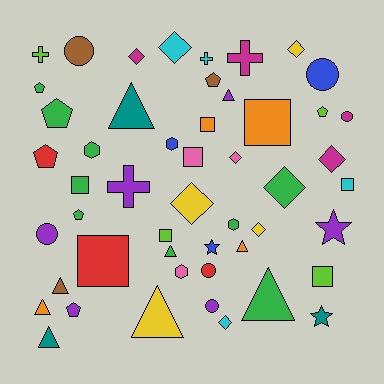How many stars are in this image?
There are 3 stars.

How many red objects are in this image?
There are 3 red objects.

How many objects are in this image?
There are 50 objects.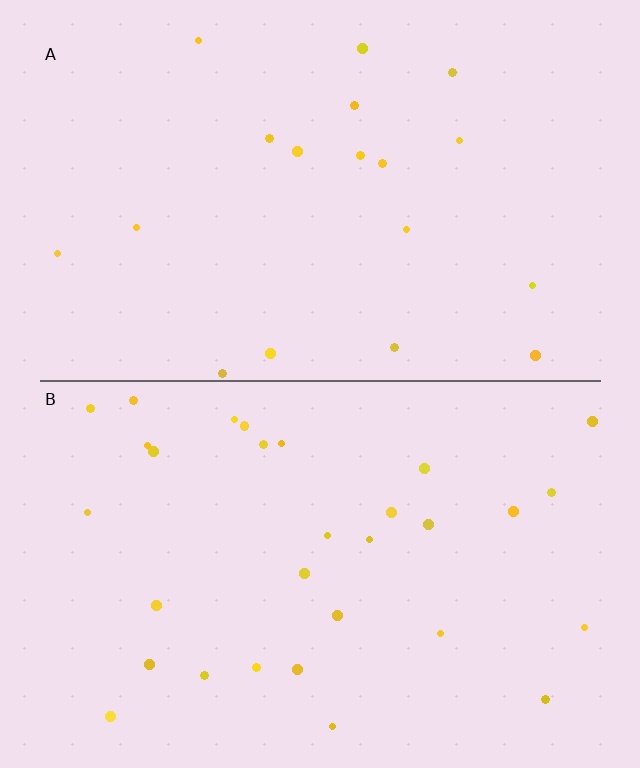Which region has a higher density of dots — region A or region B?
B (the bottom).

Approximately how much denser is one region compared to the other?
Approximately 1.7× — region B over region A.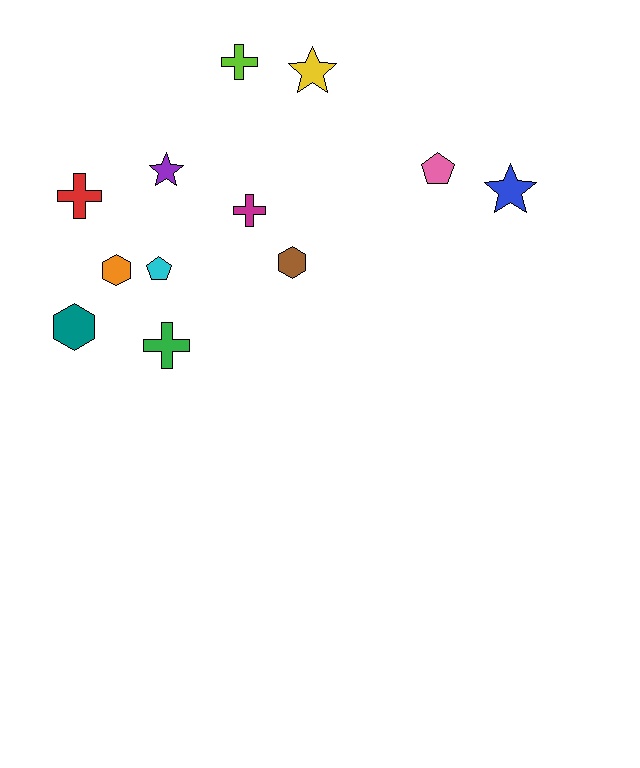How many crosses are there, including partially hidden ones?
There are 4 crosses.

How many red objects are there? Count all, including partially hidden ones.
There is 1 red object.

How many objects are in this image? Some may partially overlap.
There are 12 objects.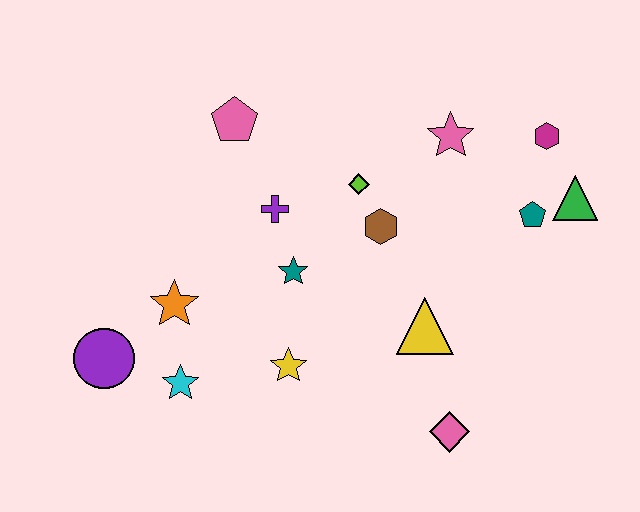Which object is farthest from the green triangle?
The purple circle is farthest from the green triangle.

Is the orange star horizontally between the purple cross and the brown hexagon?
No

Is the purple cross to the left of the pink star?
Yes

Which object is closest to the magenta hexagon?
The green triangle is closest to the magenta hexagon.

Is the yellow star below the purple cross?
Yes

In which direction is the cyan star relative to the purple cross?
The cyan star is below the purple cross.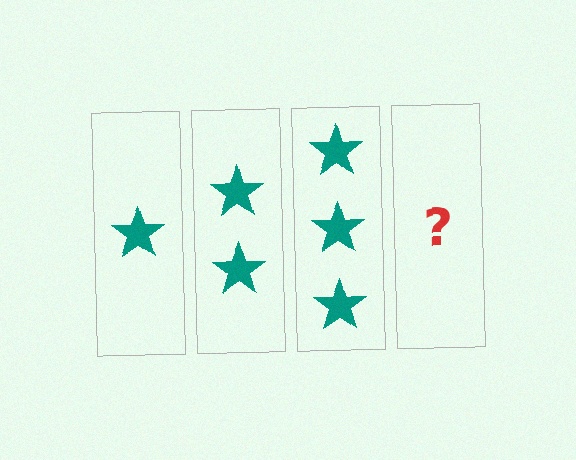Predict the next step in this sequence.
The next step is 4 stars.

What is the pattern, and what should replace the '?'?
The pattern is that each step adds one more star. The '?' should be 4 stars.